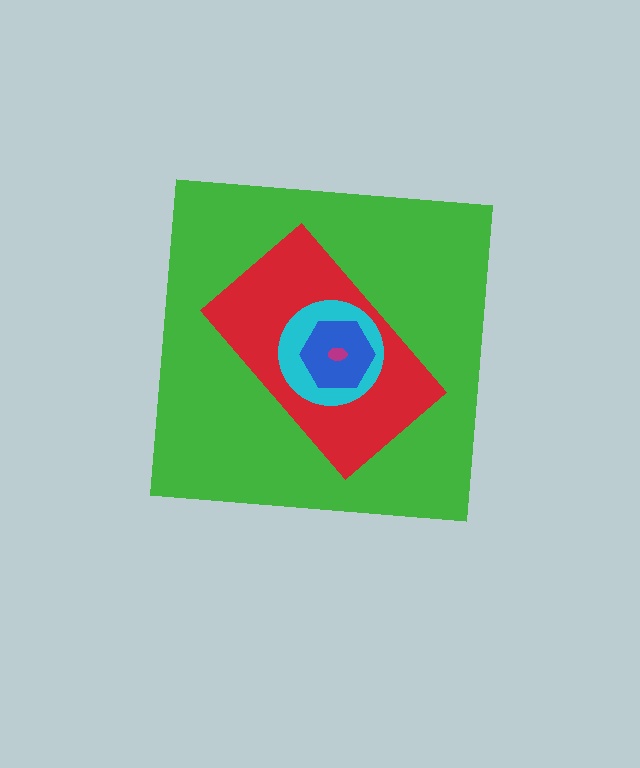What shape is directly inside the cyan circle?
The blue hexagon.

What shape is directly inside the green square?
The red rectangle.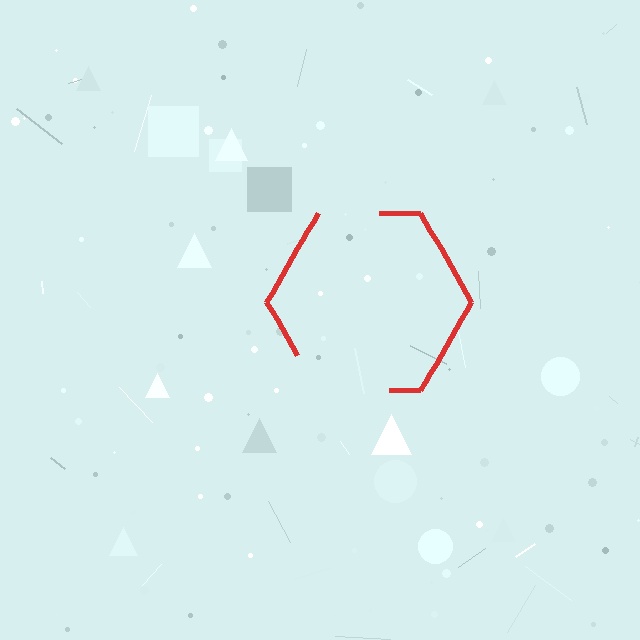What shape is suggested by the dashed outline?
The dashed outline suggests a hexagon.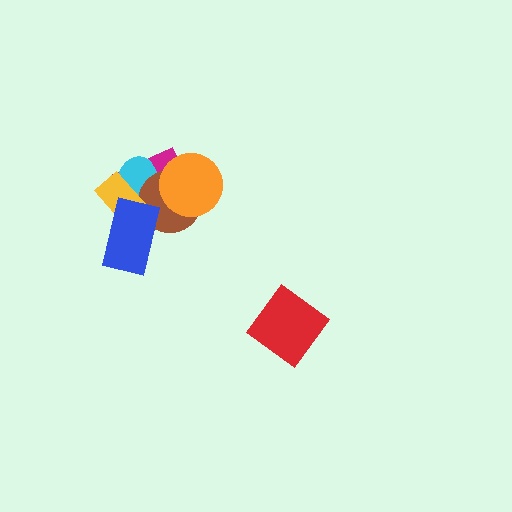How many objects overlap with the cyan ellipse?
5 objects overlap with the cyan ellipse.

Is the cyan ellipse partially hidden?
Yes, it is partially covered by another shape.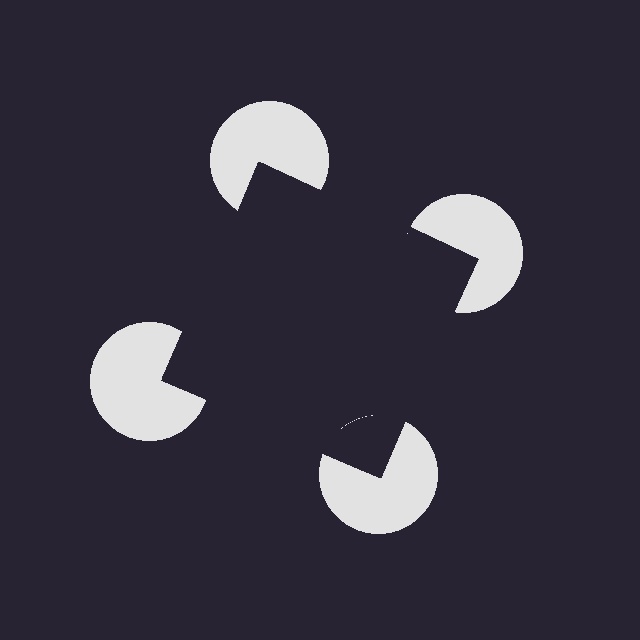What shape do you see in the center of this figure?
An illusory square — its edges are inferred from the aligned wedge cuts in the pac-man discs, not physically drawn.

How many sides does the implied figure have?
4 sides.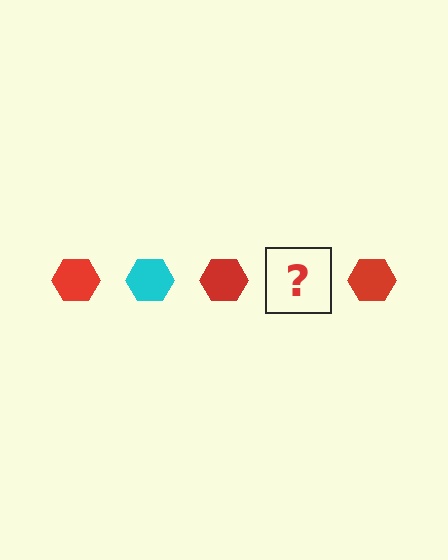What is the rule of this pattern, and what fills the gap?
The rule is that the pattern cycles through red, cyan hexagons. The gap should be filled with a cyan hexagon.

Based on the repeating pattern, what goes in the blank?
The blank should be a cyan hexagon.